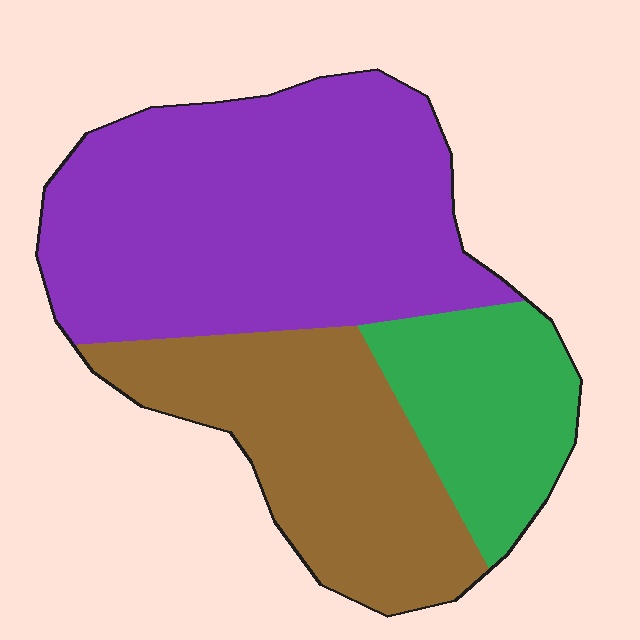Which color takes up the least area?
Green, at roughly 20%.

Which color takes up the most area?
Purple, at roughly 50%.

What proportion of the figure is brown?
Brown takes up about one third (1/3) of the figure.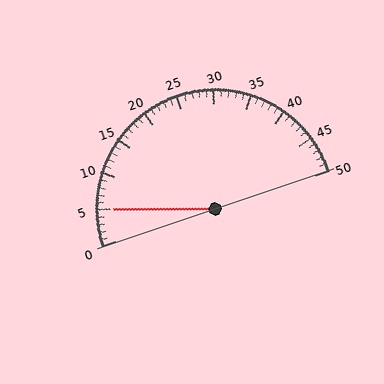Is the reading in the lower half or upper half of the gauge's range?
The reading is in the lower half of the range (0 to 50).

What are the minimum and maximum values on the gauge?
The gauge ranges from 0 to 50.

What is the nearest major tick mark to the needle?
The nearest major tick mark is 5.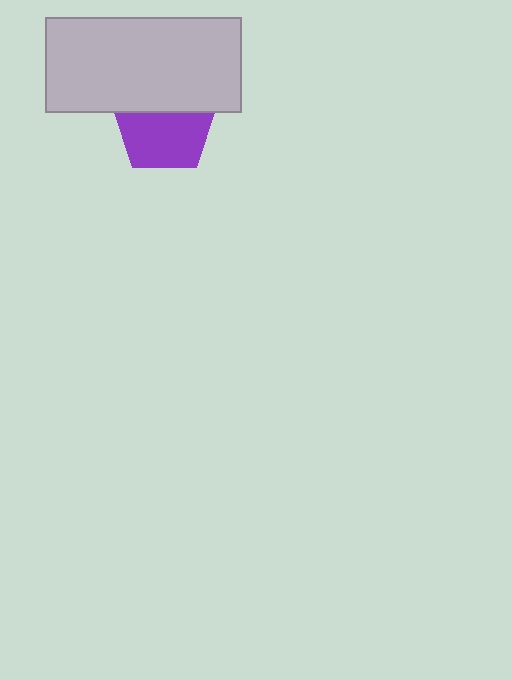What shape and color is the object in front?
The object in front is a light gray rectangle.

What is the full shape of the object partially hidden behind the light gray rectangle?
The partially hidden object is a purple pentagon.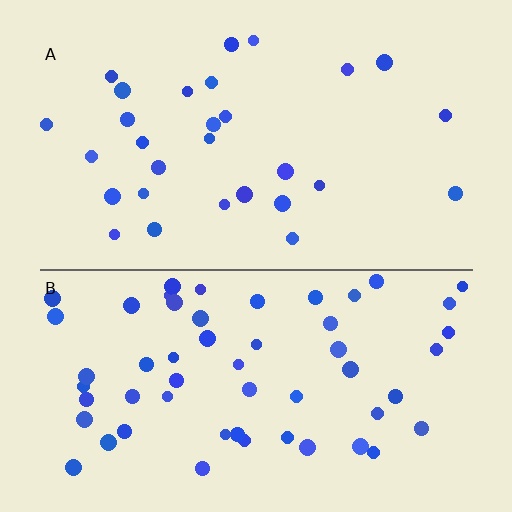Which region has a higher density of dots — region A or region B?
B (the bottom).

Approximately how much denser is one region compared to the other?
Approximately 1.9× — region B over region A.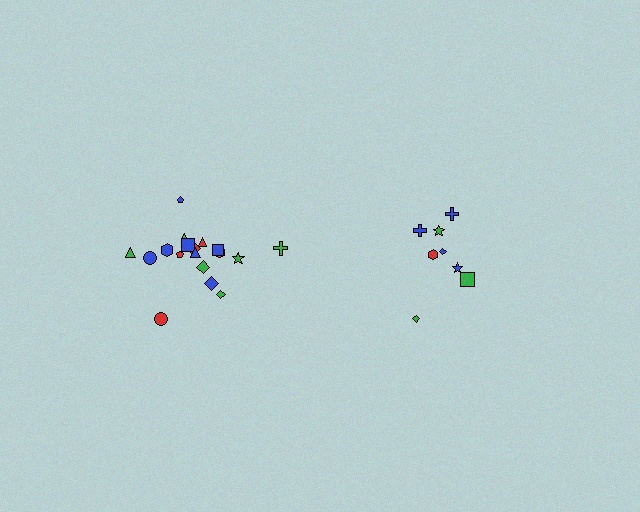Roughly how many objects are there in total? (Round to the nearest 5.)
Roughly 25 objects in total.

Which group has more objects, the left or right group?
The left group.